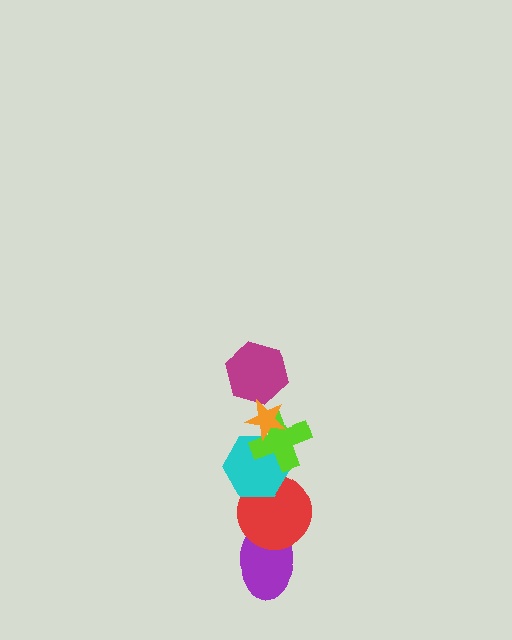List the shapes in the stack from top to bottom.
From top to bottom: the orange star, the magenta hexagon, the lime cross, the cyan hexagon, the red circle, the purple ellipse.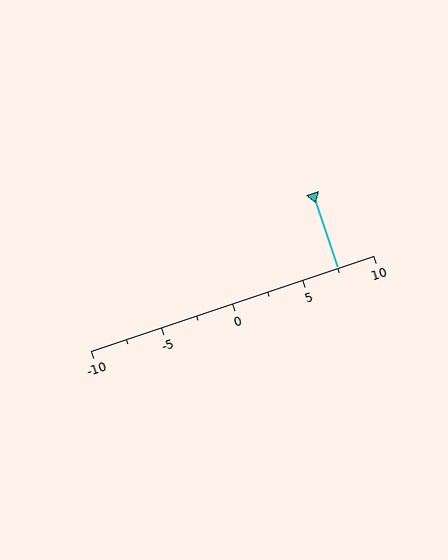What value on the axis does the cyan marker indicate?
The marker indicates approximately 7.5.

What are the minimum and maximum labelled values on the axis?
The axis runs from -10 to 10.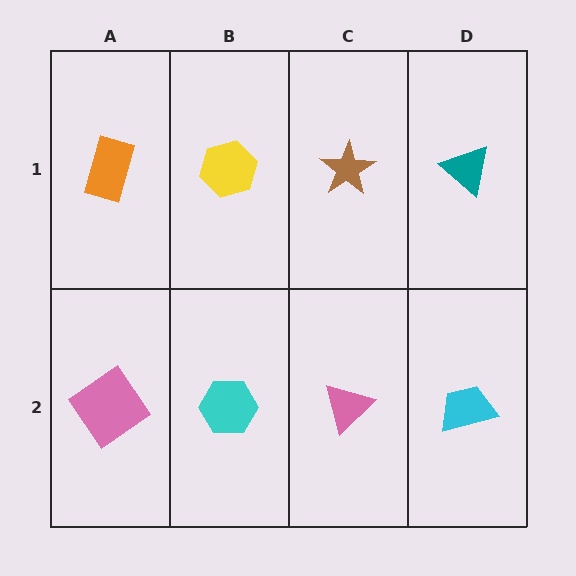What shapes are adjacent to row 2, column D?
A teal triangle (row 1, column D), a pink triangle (row 2, column C).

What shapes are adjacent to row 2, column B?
A yellow hexagon (row 1, column B), a pink diamond (row 2, column A), a pink triangle (row 2, column C).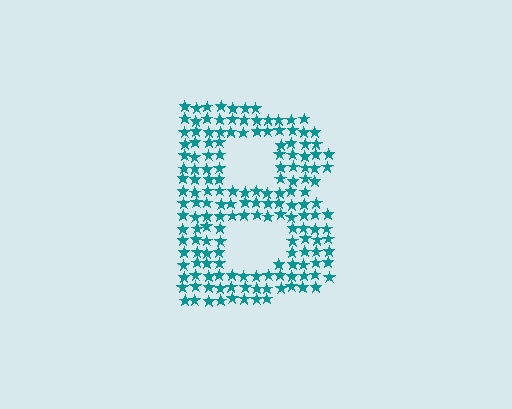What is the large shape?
The large shape is the letter B.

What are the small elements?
The small elements are stars.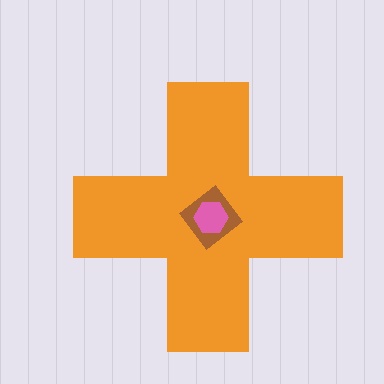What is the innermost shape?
The pink hexagon.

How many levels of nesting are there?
3.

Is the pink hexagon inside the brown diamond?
Yes.